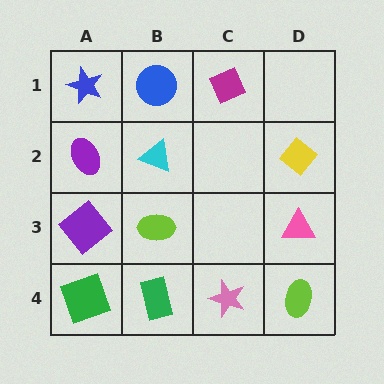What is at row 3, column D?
A pink triangle.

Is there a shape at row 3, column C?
No, that cell is empty.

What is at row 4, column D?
A lime ellipse.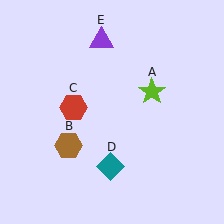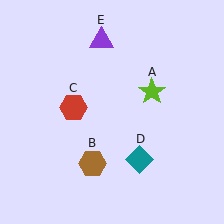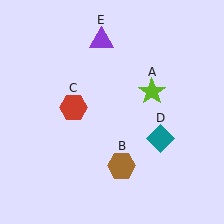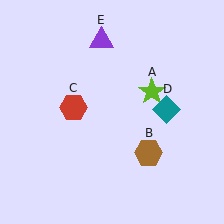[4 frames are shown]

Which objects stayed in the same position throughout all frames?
Lime star (object A) and red hexagon (object C) and purple triangle (object E) remained stationary.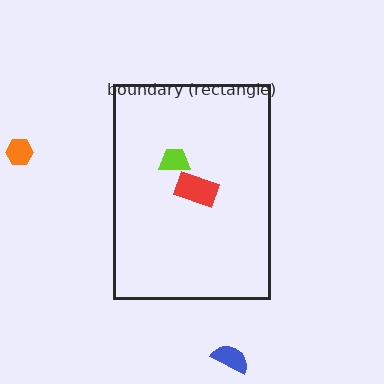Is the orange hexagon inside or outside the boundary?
Outside.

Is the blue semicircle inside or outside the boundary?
Outside.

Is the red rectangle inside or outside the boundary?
Inside.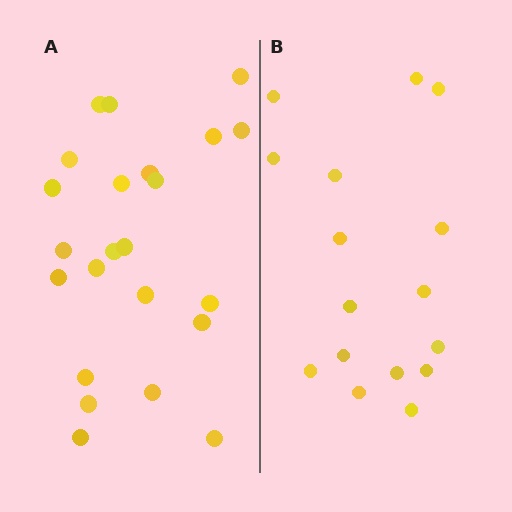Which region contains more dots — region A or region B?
Region A (the left region) has more dots.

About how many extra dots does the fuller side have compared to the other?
Region A has roughly 8 or so more dots than region B.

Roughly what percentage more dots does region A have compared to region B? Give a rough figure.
About 45% more.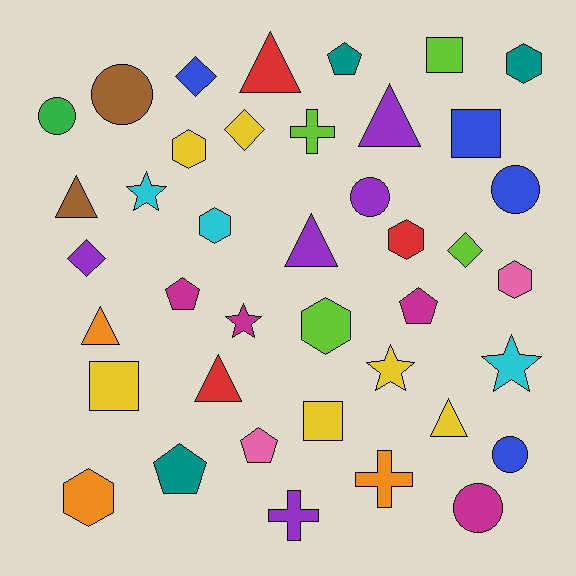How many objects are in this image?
There are 40 objects.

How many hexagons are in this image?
There are 7 hexagons.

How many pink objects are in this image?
There are 2 pink objects.